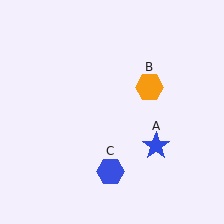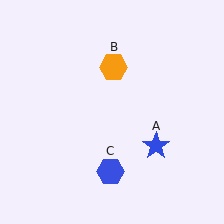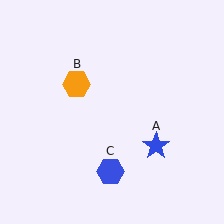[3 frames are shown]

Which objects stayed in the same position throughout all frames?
Blue star (object A) and blue hexagon (object C) remained stationary.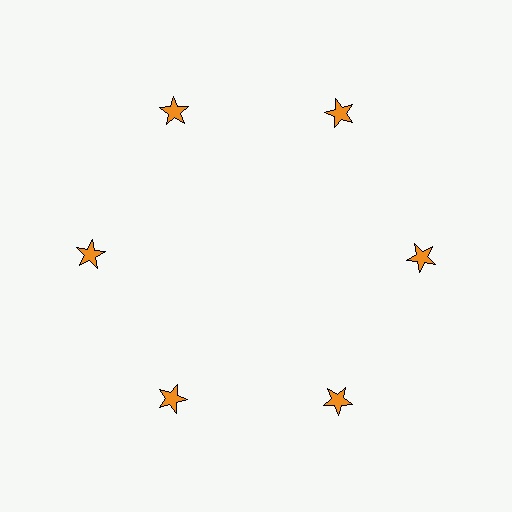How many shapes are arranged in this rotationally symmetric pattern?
There are 6 shapes, arranged in 6 groups of 1.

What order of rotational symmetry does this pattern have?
This pattern has 6-fold rotational symmetry.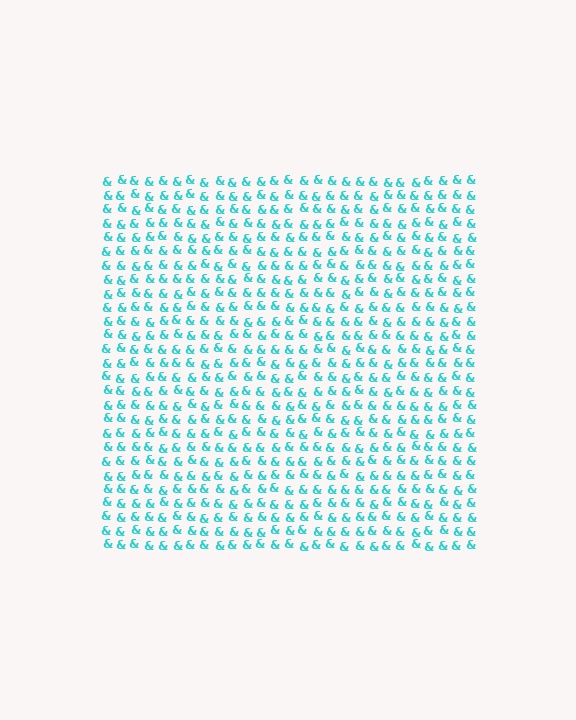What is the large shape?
The large shape is a square.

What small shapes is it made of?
It is made of small ampersands.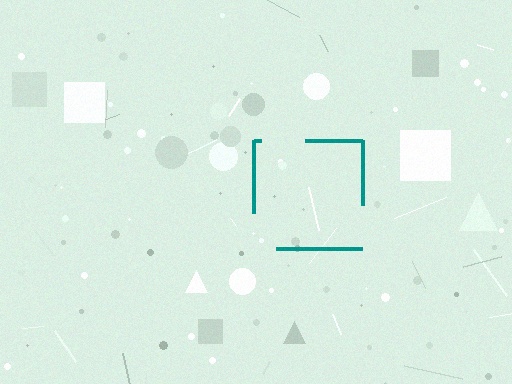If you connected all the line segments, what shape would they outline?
They would outline a square.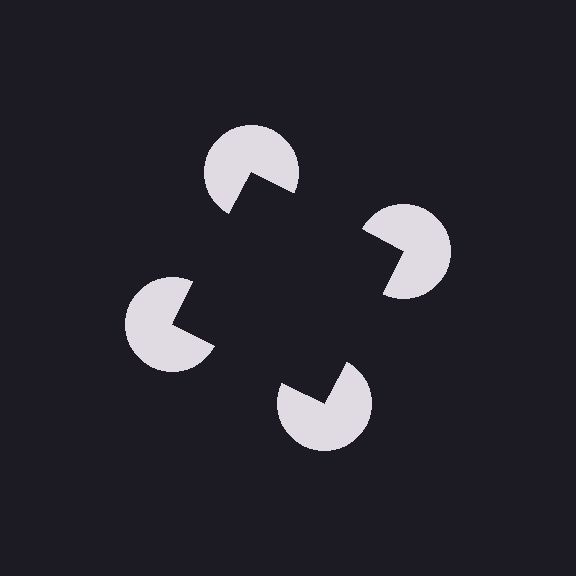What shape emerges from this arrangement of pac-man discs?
An illusory square — its edges are inferred from the aligned wedge cuts in the pac-man discs, not physically drawn.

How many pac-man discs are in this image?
There are 4 — one at each vertex of the illusory square.